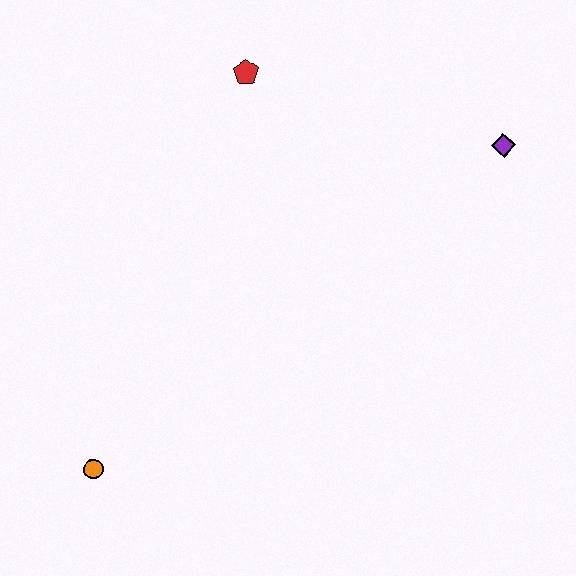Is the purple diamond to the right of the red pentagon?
Yes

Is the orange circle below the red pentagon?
Yes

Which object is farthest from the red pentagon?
The orange circle is farthest from the red pentagon.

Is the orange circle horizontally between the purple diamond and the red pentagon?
No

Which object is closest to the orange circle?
The red pentagon is closest to the orange circle.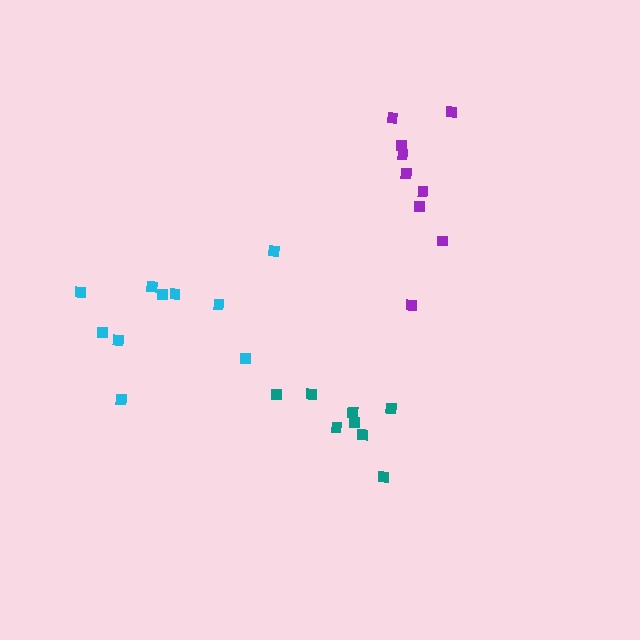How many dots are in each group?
Group 1: 10 dots, Group 2: 9 dots, Group 3: 8 dots (27 total).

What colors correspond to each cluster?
The clusters are colored: cyan, purple, teal.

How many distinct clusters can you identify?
There are 3 distinct clusters.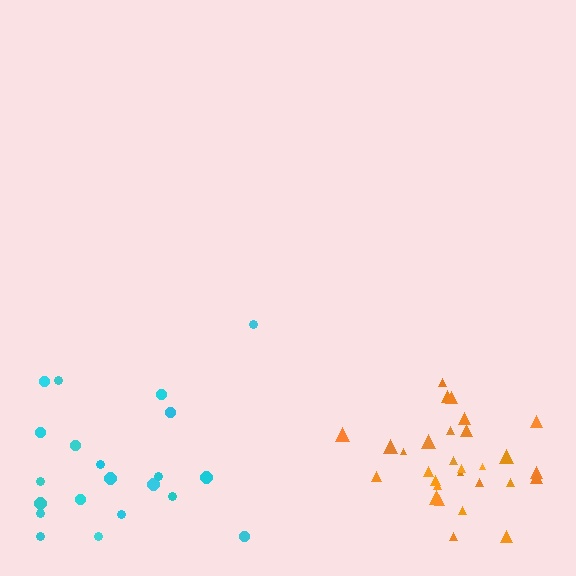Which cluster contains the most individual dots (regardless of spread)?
Orange (30).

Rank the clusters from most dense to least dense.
orange, cyan.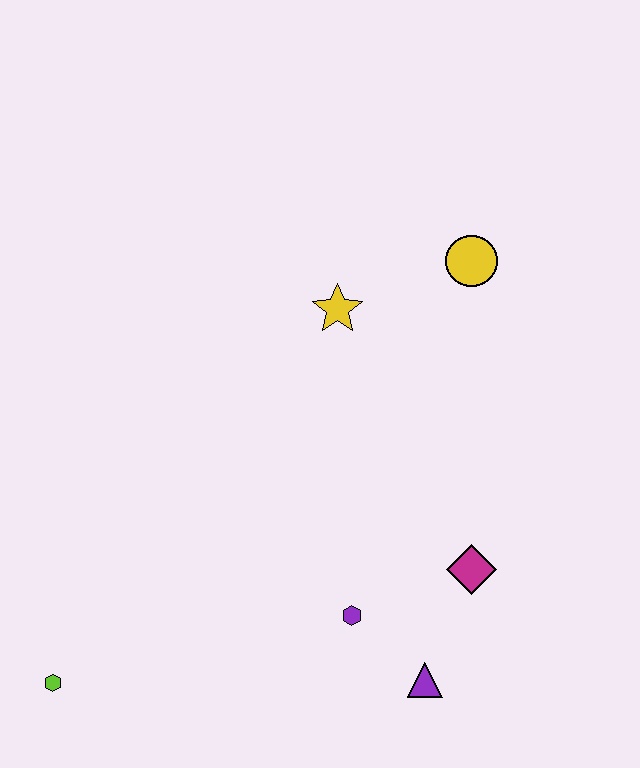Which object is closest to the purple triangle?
The purple hexagon is closest to the purple triangle.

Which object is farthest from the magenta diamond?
The lime hexagon is farthest from the magenta diamond.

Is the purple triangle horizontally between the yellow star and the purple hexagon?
No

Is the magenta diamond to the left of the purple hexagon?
No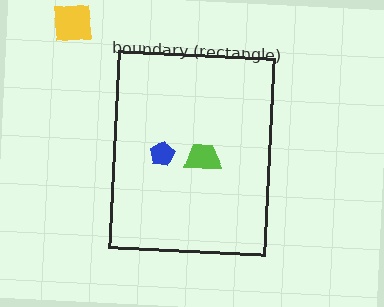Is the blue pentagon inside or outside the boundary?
Inside.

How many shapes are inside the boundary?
2 inside, 1 outside.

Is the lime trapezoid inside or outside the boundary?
Inside.